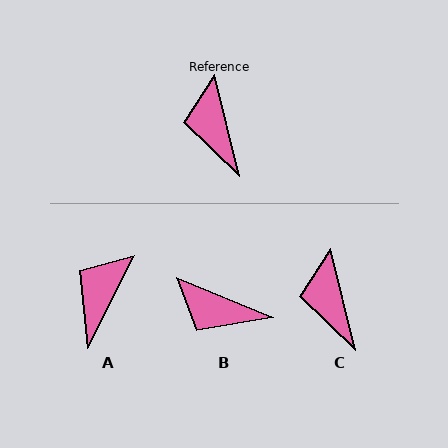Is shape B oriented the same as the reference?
No, it is off by about 54 degrees.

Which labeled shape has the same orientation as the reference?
C.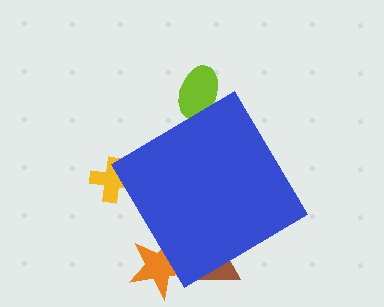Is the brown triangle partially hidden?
Yes, the brown triangle is partially hidden behind the blue diamond.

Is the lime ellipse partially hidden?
Yes, the lime ellipse is partially hidden behind the blue diamond.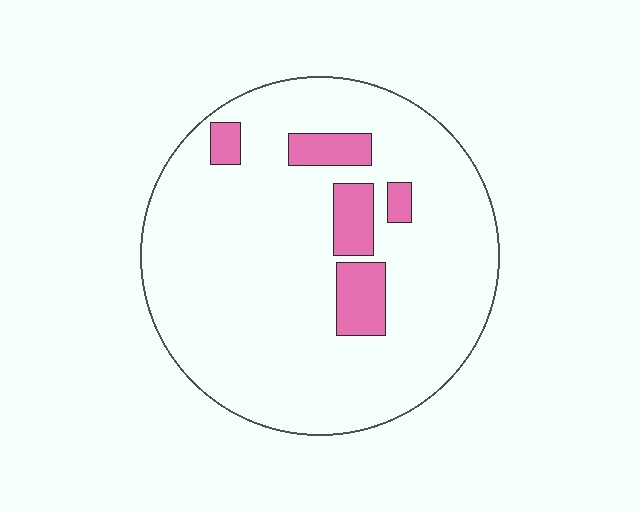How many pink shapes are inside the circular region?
5.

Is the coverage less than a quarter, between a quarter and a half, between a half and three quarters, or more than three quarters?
Less than a quarter.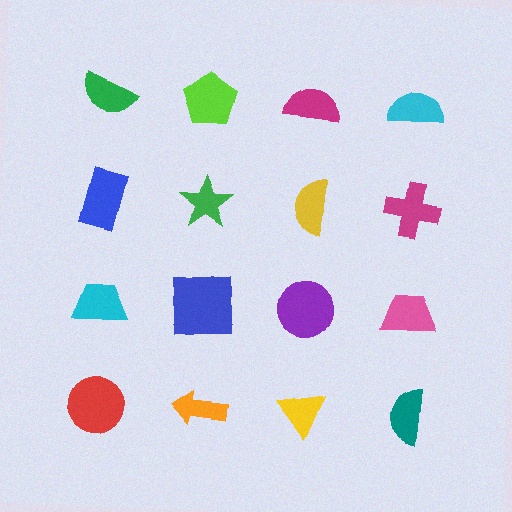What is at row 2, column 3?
A yellow semicircle.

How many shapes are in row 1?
4 shapes.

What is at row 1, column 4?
A cyan semicircle.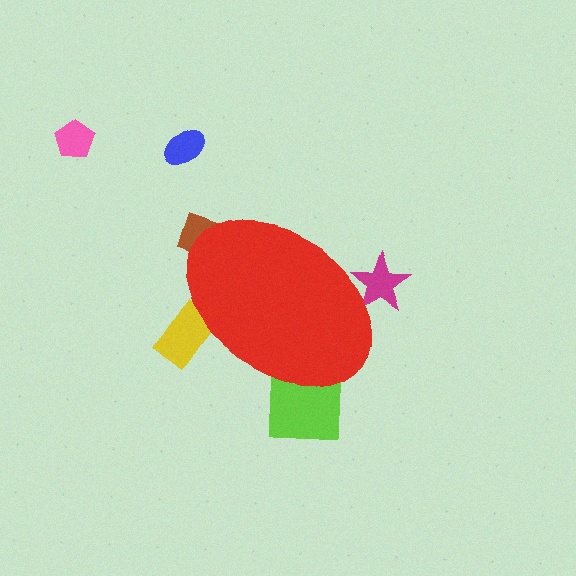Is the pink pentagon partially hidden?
No, the pink pentagon is fully visible.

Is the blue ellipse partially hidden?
No, the blue ellipse is fully visible.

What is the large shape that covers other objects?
A red ellipse.